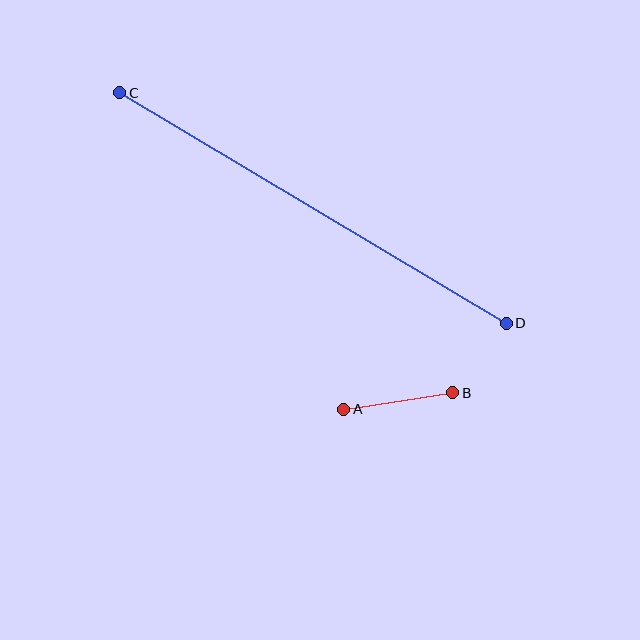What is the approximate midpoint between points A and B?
The midpoint is at approximately (398, 401) pixels.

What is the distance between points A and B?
The distance is approximately 110 pixels.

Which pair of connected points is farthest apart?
Points C and D are farthest apart.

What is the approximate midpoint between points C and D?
The midpoint is at approximately (313, 208) pixels.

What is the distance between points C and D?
The distance is approximately 450 pixels.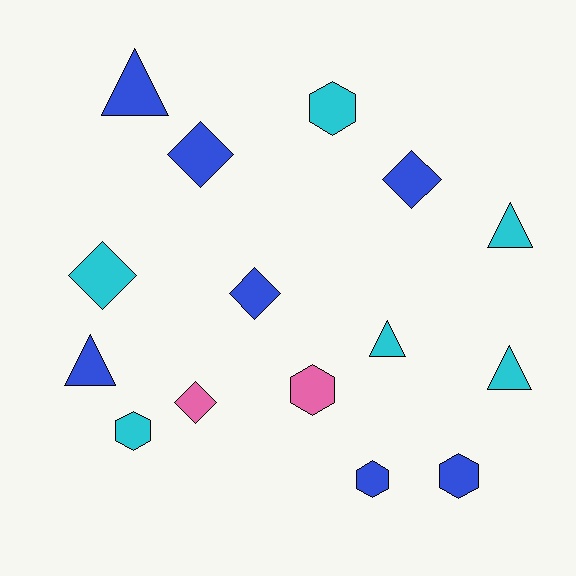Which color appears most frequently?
Blue, with 7 objects.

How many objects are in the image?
There are 15 objects.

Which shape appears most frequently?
Diamond, with 5 objects.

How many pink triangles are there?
There are no pink triangles.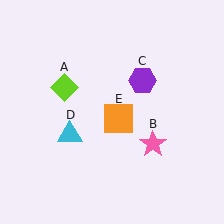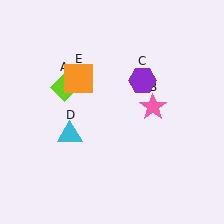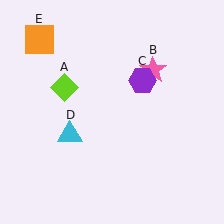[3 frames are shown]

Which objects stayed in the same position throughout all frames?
Lime diamond (object A) and purple hexagon (object C) and cyan triangle (object D) remained stationary.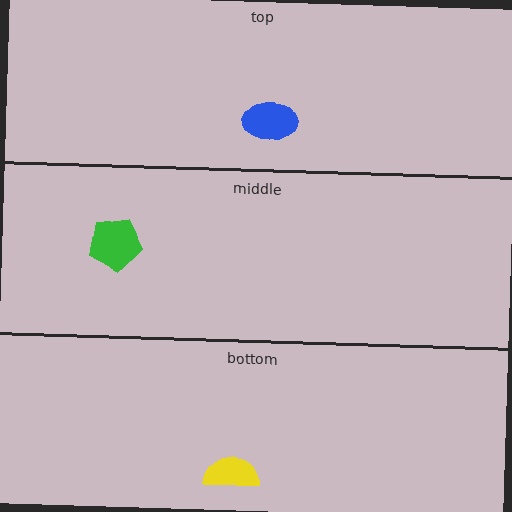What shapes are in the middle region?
The green pentagon.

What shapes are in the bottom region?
The yellow semicircle.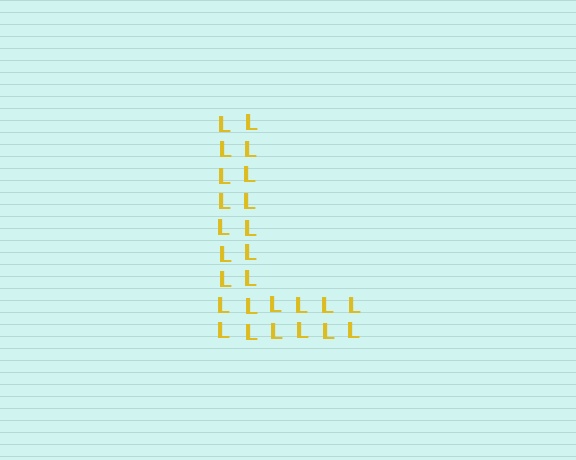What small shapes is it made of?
It is made of small letter L's.